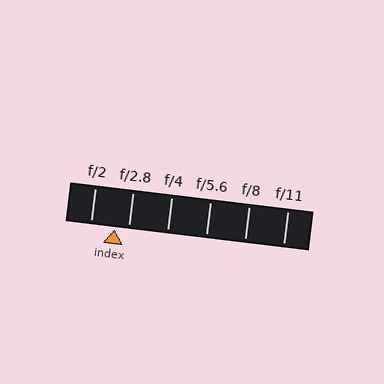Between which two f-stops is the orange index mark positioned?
The index mark is between f/2 and f/2.8.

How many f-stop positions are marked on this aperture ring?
There are 6 f-stop positions marked.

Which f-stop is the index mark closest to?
The index mark is closest to f/2.8.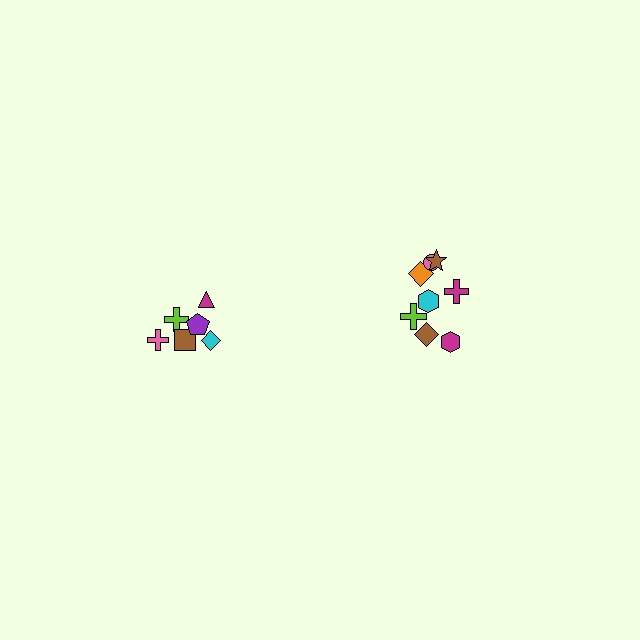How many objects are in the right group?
There are 8 objects.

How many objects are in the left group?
There are 6 objects.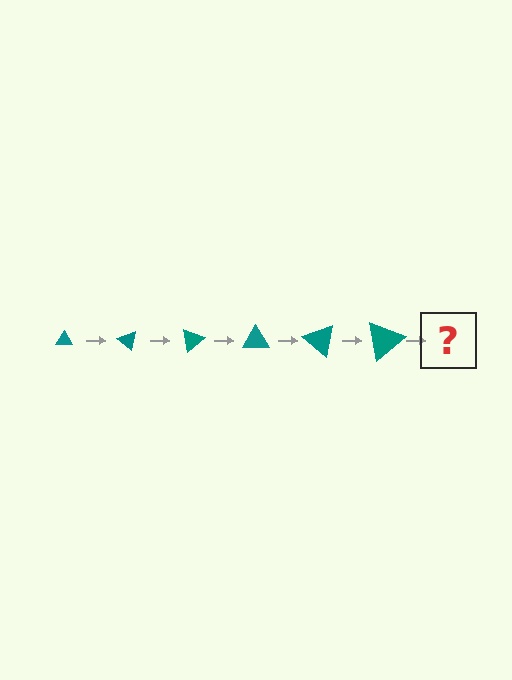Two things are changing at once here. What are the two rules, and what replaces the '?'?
The two rules are that the triangle grows larger each step and it rotates 40 degrees each step. The '?' should be a triangle, larger than the previous one and rotated 240 degrees from the start.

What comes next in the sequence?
The next element should be a triangle, larger than the previous one and rotated 240 degrees from the start.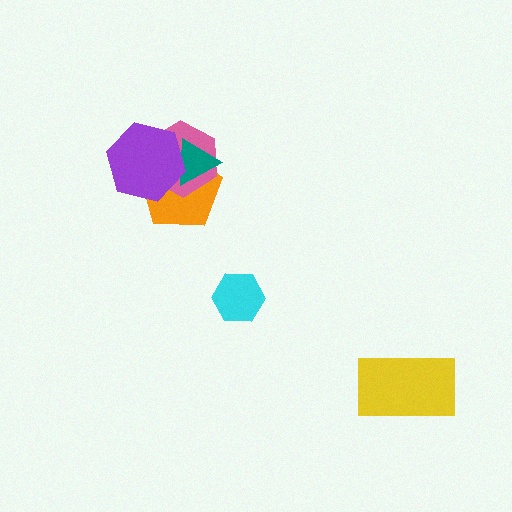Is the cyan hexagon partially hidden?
No, no other shape covers it.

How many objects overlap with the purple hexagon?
3 objects overlap with the purple hexagon.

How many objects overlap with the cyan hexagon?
0 objects overlap with the cyan hexagon.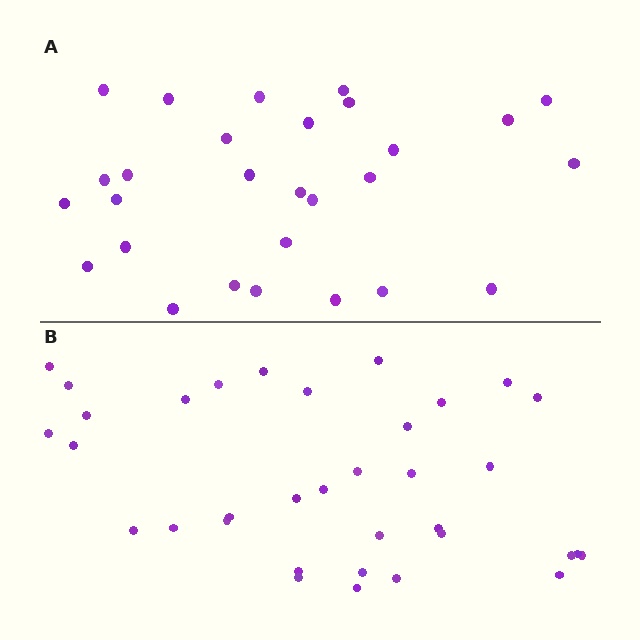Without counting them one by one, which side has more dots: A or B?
Region B (the bottom region) has more dots.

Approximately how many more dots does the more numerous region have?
Region B has roughly 8 or so more dots than region A.